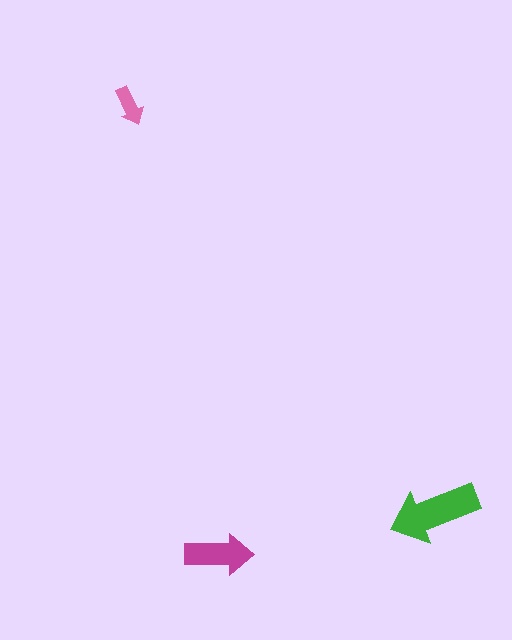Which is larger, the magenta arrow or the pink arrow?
The magenta one.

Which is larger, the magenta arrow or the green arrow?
The green one.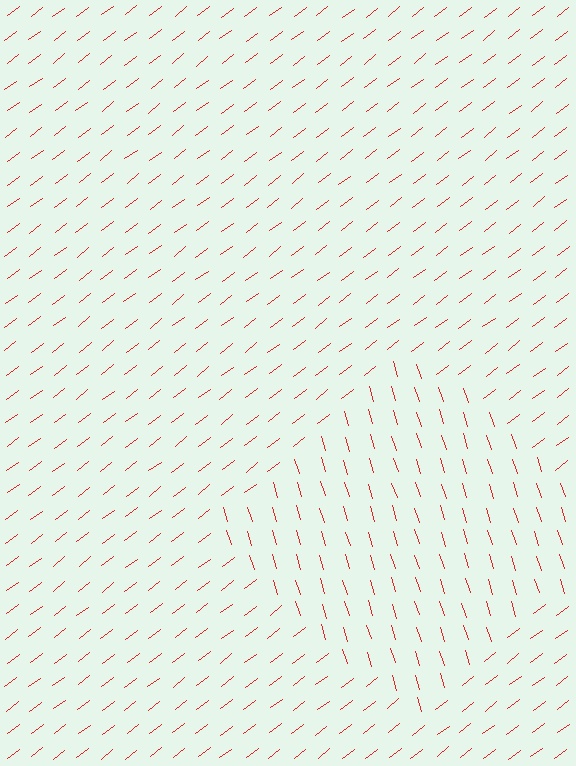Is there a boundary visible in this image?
Yes, there is a texture boundary formed by a change in line orientation.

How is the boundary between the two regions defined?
The boundary is defined purely by a change in line orientation (approximately 70 degrees difference). All lines are the same color and thickness.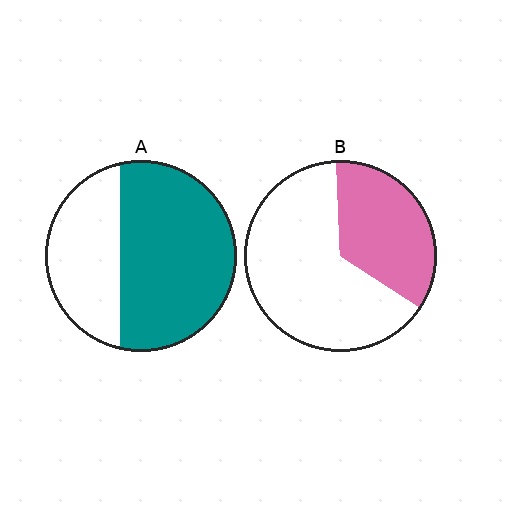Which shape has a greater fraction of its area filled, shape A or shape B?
Shape A.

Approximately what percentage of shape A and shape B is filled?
A is approximately 65% and B is approximately 35%.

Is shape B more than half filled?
No.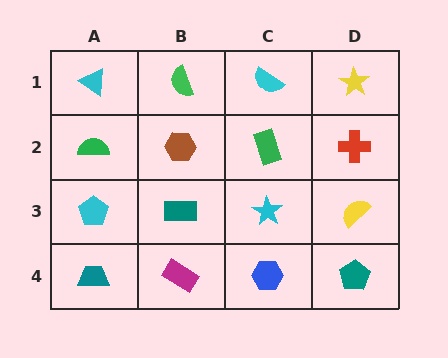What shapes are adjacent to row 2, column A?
A cyan triangle (row 1, column A), a cyan pentagon (row 3, column A), a brown hexagon (row 2, column B).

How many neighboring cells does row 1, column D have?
2.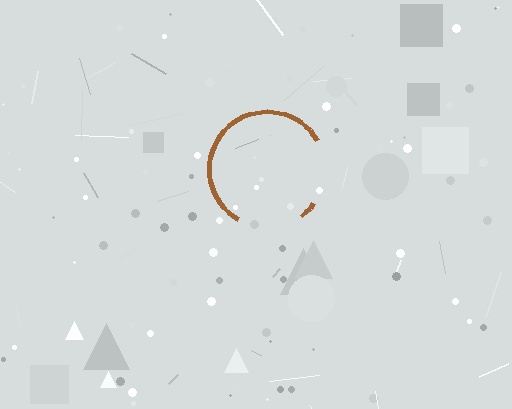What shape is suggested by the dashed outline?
The dashed outline suggests a circle.